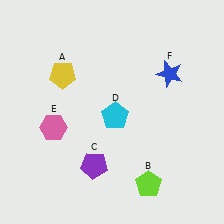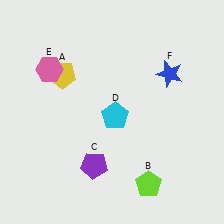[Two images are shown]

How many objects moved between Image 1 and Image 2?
1 object moved between the two images.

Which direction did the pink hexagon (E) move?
The pink hexagon (E) moved up.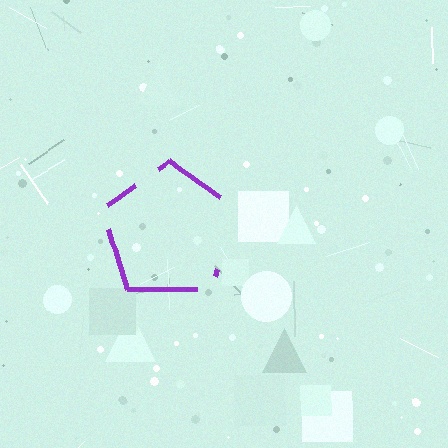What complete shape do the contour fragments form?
The contour fragments form a pentagon.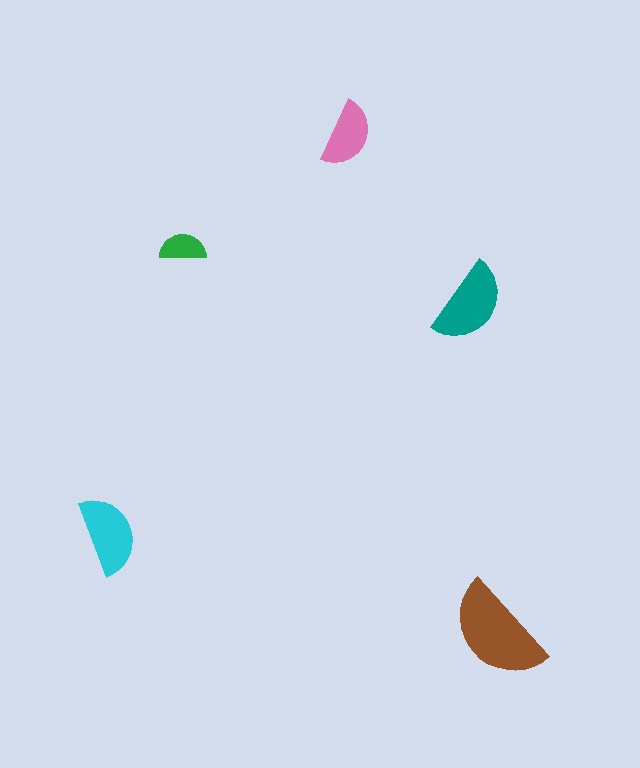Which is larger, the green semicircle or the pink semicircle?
The pink one.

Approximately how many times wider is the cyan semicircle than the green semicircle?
About 1.5 times wider.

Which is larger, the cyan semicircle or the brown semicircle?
The brown one.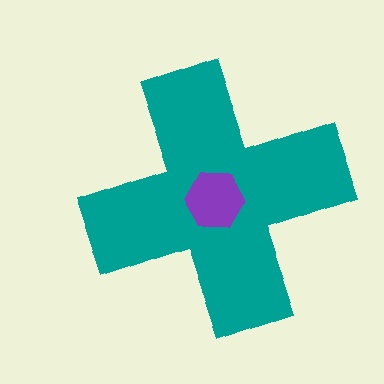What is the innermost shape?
The purple hexagon.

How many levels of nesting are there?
2.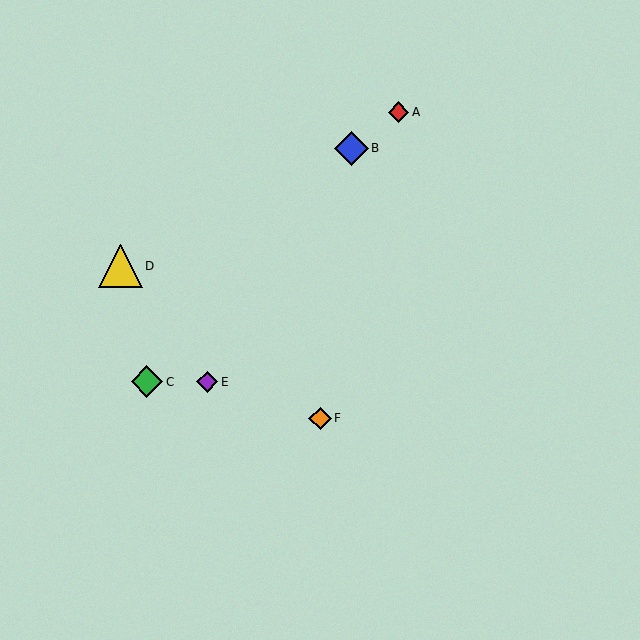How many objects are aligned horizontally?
2 objects (C, E) are aligned horizontally.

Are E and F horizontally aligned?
No, E is at y≈382 and F is at y≈418.